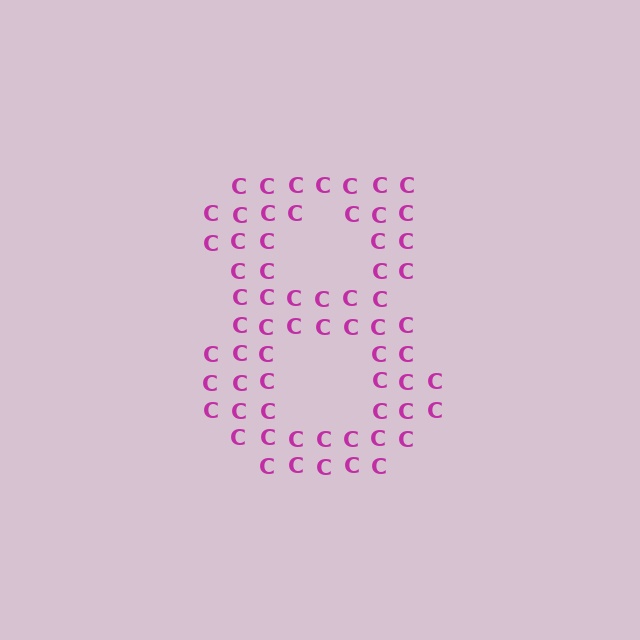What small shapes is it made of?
It is made of small letter C's.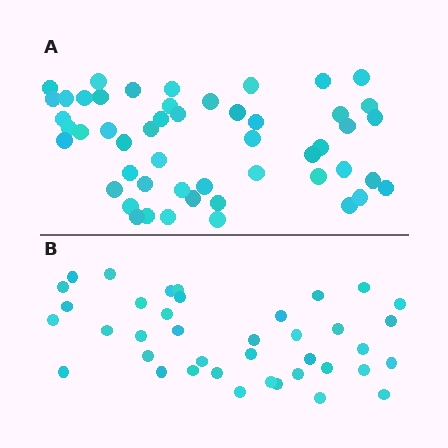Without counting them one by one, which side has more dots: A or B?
Region A (the top region) has more dots.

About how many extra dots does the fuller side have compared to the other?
Region A has roughly 12 or so more dots than region B.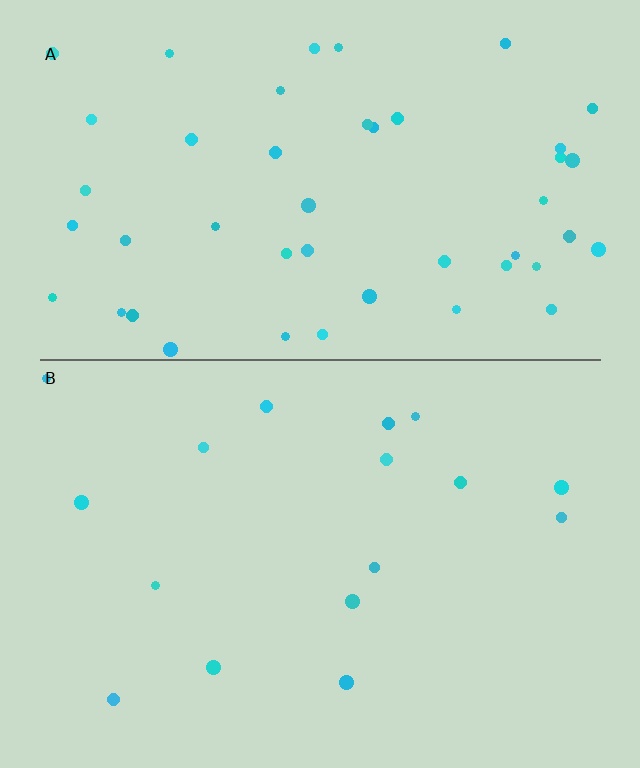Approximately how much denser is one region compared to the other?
Approximately 2.8× — region A over region B.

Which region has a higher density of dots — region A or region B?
A (the top).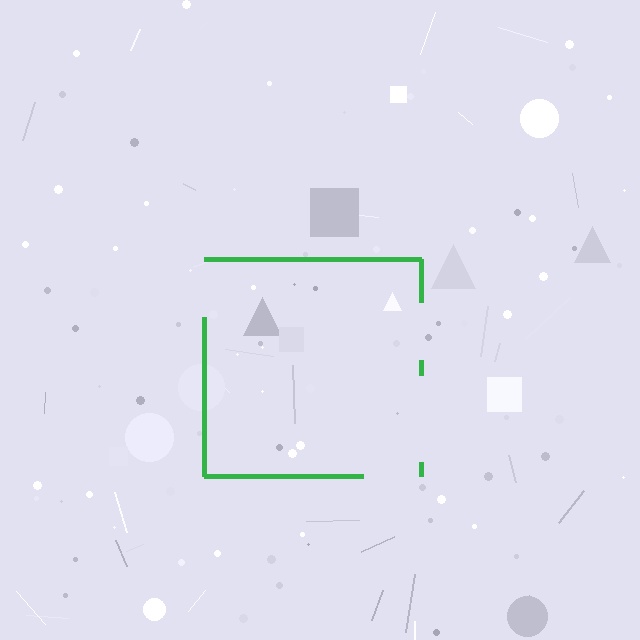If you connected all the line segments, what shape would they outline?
They would outline a square.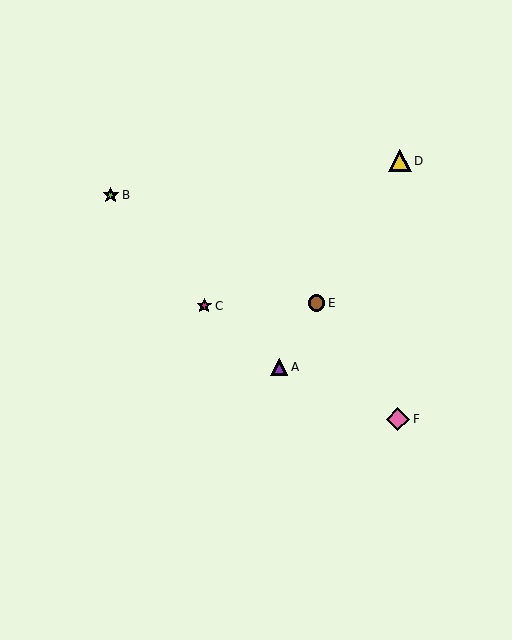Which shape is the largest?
The pink diamond (labeled F) is the largest.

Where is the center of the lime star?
The center of the lime star is at (111, 195).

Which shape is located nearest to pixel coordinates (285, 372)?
The purple triangle (labeled A) at (279, 367) is nearest to that location.